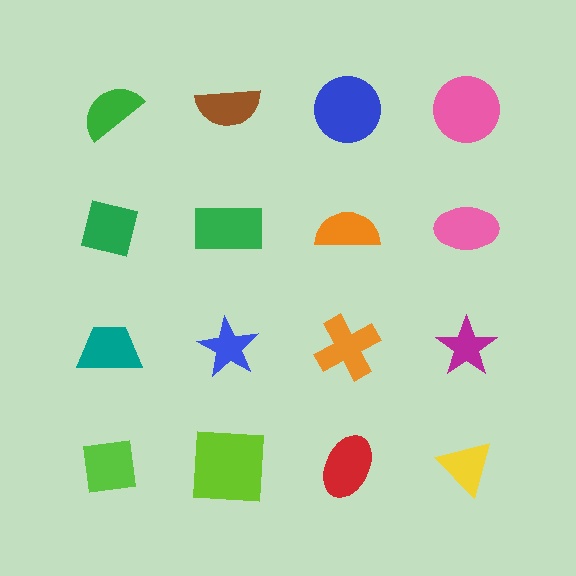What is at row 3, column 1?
A teal trapezoid.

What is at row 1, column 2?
A brown semicircle.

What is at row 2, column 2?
A green rectangle.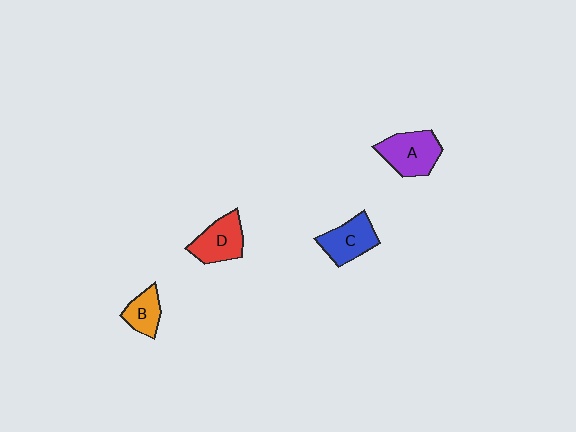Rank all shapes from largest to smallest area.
From largest to smallest: A (purple), D (red), C (blue), B (orange).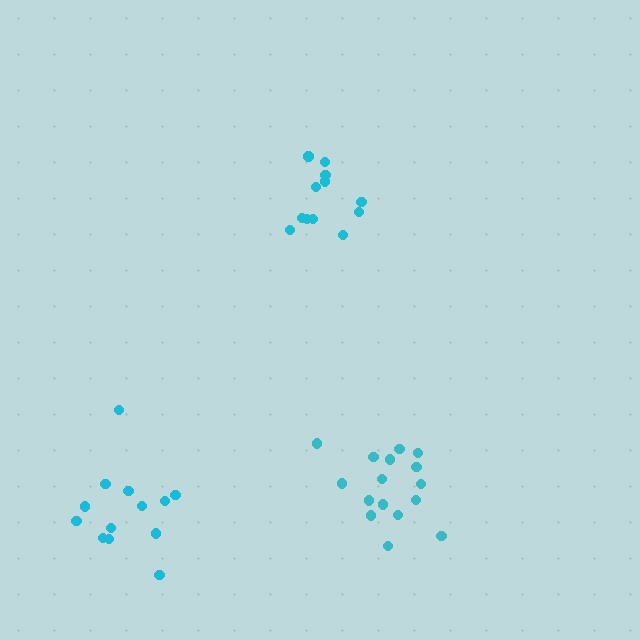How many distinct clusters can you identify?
There are 3 distinct clusters.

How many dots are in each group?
Group 1: 13 dots, Group 2: 12 dots, Group 3: 16 dots (41 total).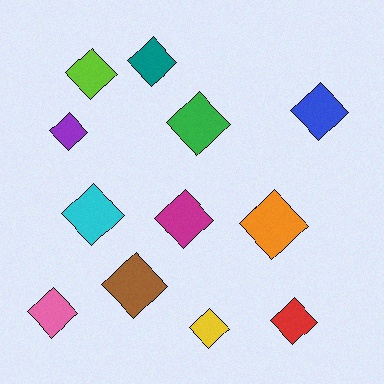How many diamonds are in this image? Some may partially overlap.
There are 12 diamonds.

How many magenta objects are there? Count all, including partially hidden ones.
There is 1 magenta object.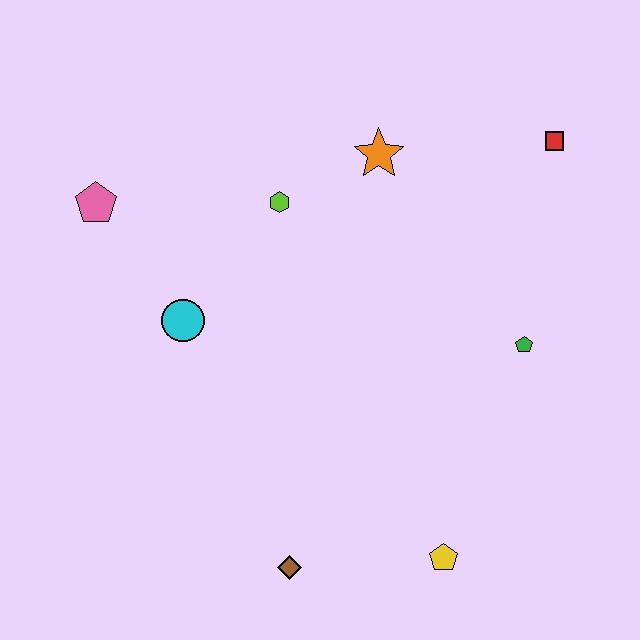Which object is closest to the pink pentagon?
The cyan circle is closest to the pink pentagon.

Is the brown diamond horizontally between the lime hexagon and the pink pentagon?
No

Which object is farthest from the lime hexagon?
The yellow pentagon is farthest from the lime hexagon.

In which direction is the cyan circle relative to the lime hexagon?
The cyan circle is below the lime hexagon.